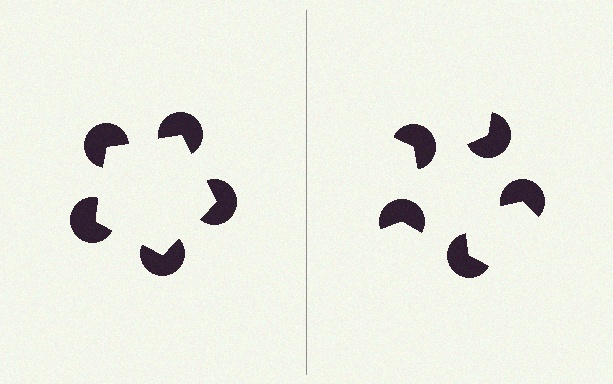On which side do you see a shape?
An illusory pentagon appears on the left side. On the right side the wedge cuts are rotated, so no coherent shape forms.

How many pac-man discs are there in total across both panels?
10 — 5 on each side.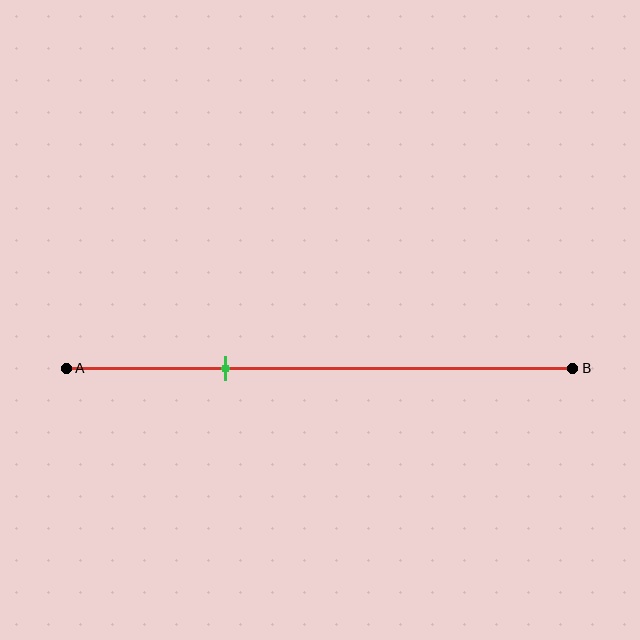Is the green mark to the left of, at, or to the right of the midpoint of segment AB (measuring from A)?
The green mark is to the left of the midpoint of segment AB.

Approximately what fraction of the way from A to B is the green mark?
The green mark is approximately 30% of the way from A to B.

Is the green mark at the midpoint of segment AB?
No, the mark is at about 30% from A, not at the 50% midpoint.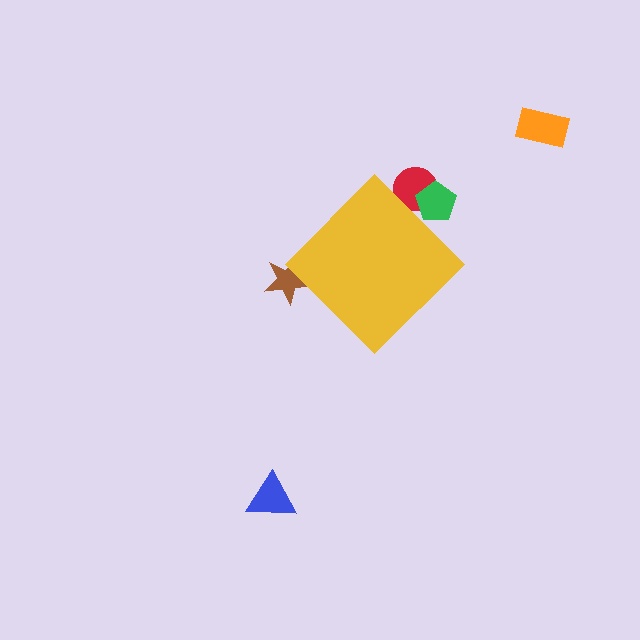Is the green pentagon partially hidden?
Yes, the green pentagon is partially hidden behind the yellow diamond.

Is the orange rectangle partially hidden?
No, the orange rectangle is fully visible.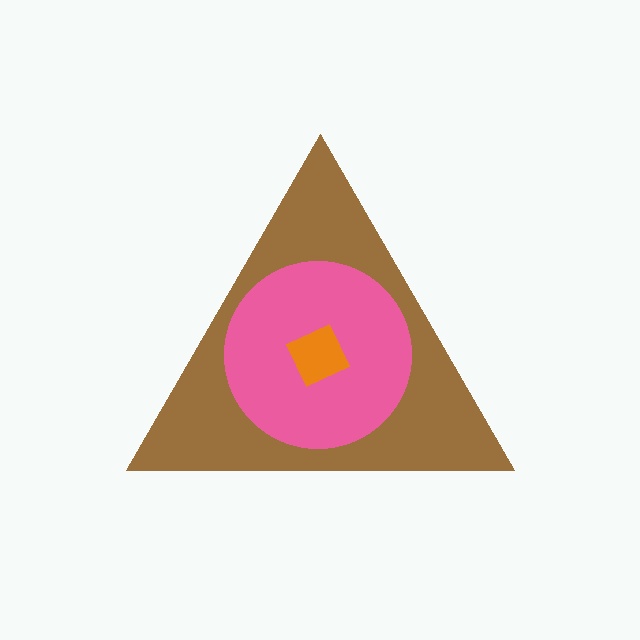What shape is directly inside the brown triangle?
The pink circle.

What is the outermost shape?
The brown triangle.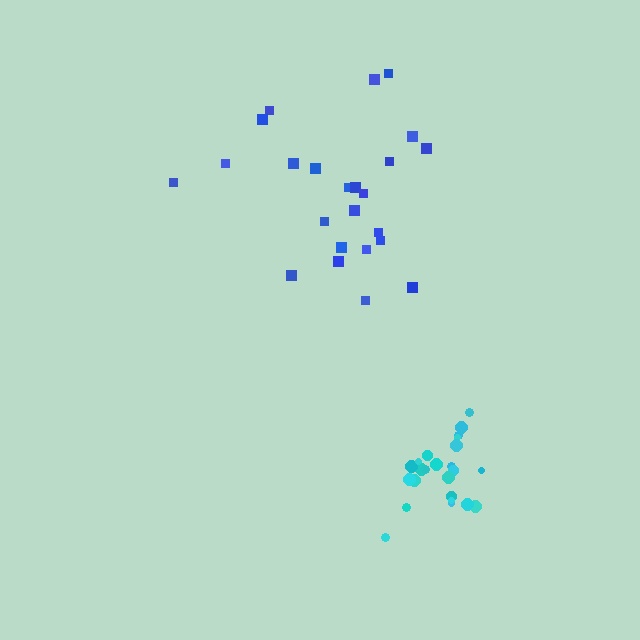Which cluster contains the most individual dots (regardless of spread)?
Blue (24).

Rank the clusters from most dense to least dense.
cyan, blue.